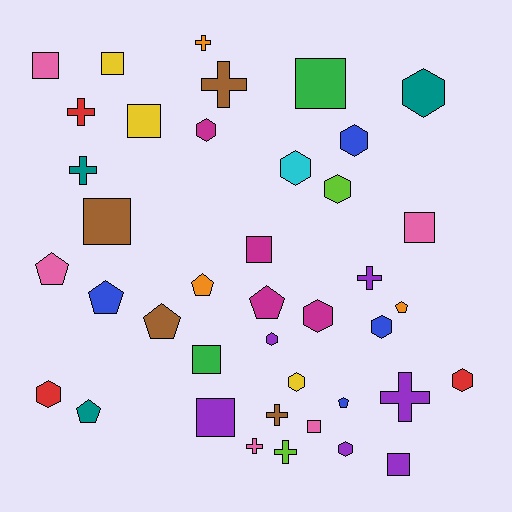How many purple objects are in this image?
There are 6 purple objects.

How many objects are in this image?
There are 40 objects.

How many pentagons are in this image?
There are 8 pentagons.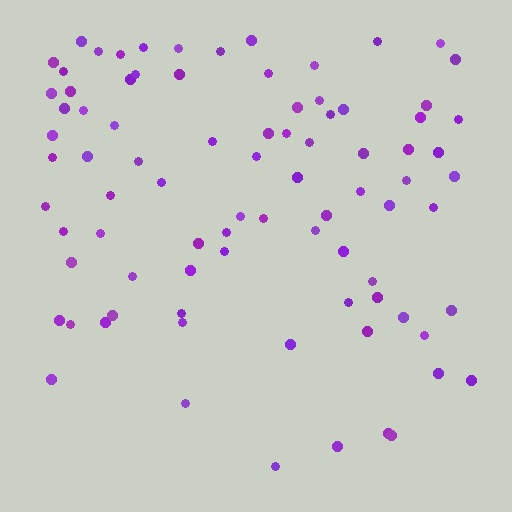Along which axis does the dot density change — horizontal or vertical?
Vertical.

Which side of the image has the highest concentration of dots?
The top.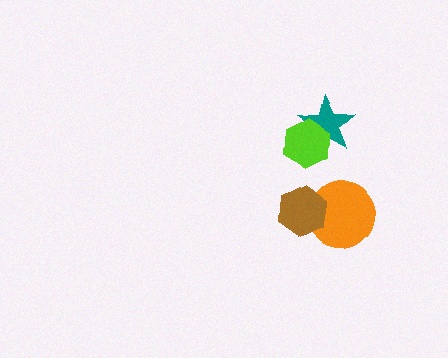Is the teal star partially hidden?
Yes, it is partially covered by another shape.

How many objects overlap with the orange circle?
1 object overlaps with the orange circle.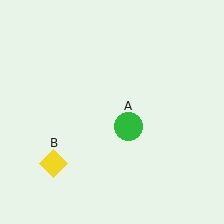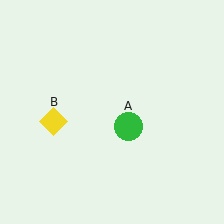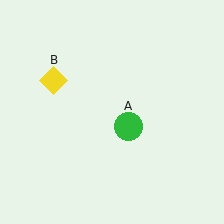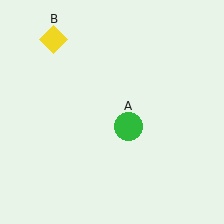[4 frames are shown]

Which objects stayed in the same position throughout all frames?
Green circle (object A) remained stationary.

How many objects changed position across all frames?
1 object changed position: yellow diamond (object B).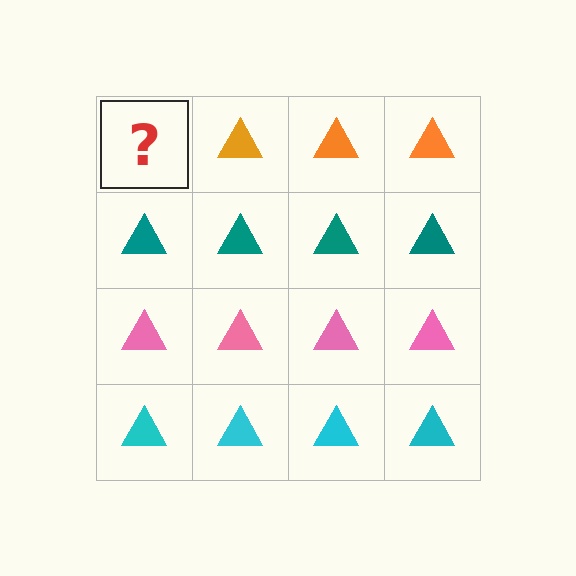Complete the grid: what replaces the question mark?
The question mark should be replaced with an orange triangle.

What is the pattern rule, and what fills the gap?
The rule is that each row has a consistent color. The gap should be filled with an orange triangle.